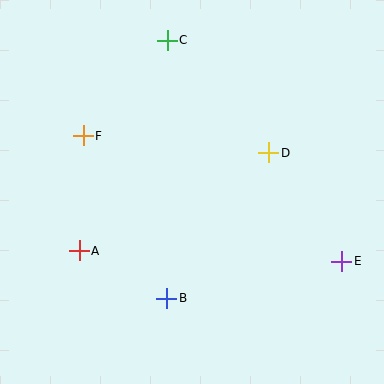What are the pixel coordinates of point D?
Point D is at (269, 153).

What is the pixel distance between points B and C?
The distance between B and C is 258 pixels.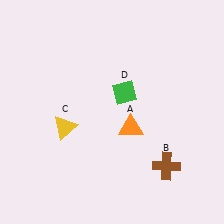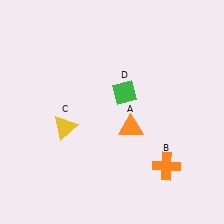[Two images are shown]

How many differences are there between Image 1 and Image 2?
There is 1 difference between the two images.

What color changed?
The cross (B) changed from brown in Image 1 to orange in Image 2.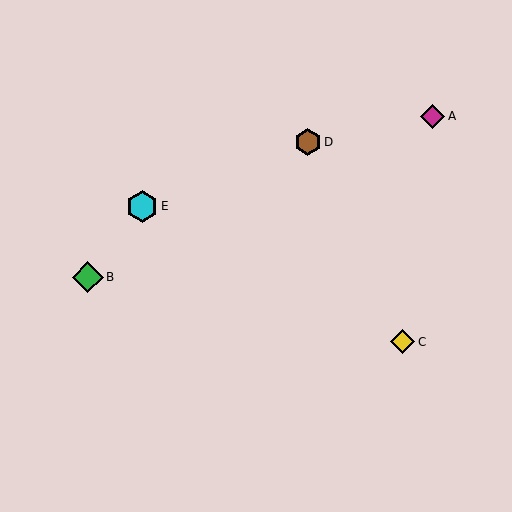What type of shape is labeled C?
Shape C is a yellow diamond.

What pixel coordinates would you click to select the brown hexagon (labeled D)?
Click at (308, 142) to select the brown hexagon D.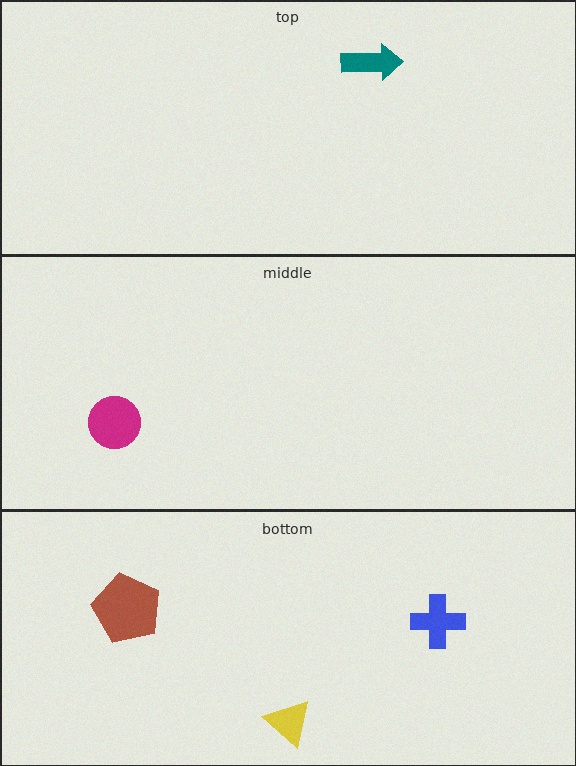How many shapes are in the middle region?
1.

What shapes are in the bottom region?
The blue cross, the brown pentagon, the yellow triangle.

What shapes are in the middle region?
The magenta circle.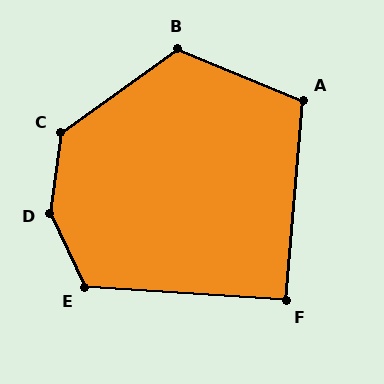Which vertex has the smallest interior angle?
F, at approximately 91 degrees.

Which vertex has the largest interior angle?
D, at approximately 147 degrees.